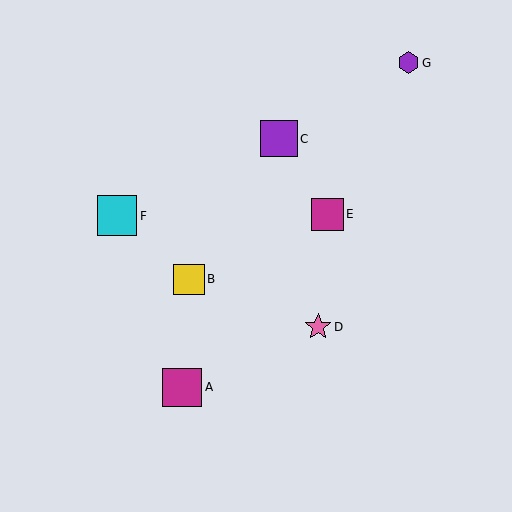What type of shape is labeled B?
Shape B is a yellow square.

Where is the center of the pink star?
The center of the pink star is at (318, 327).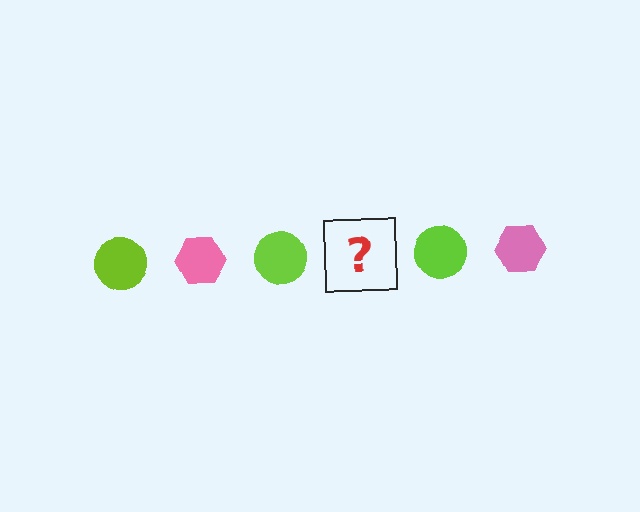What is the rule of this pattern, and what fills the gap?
The rule is that the pattern alternates between lime circle and pink hexagon. The gap should be filled with a pink hexagon.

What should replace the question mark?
The question mark should be replaced with a pink hexagon.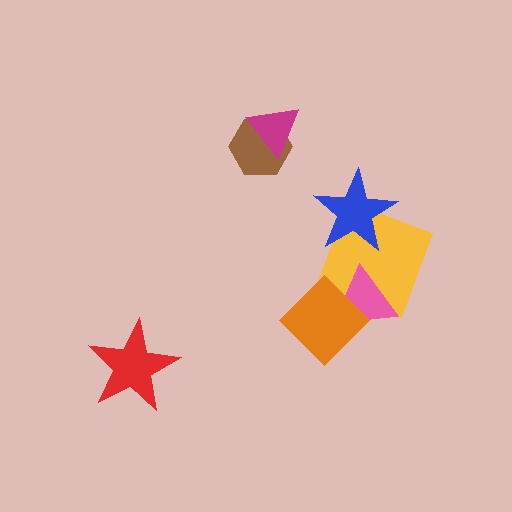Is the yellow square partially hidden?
Yes, it is partially covered by another shape.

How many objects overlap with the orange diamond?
2 objects overlap with the orange diamond.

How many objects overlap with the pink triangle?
2 objects overlap with the pink triangle.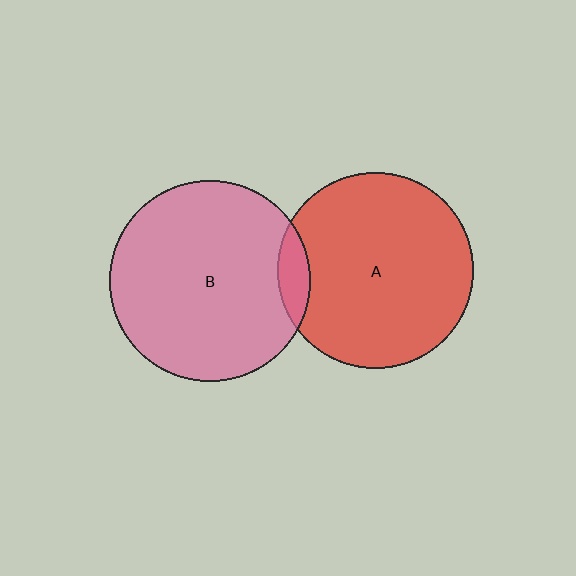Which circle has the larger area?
Circle B (pink).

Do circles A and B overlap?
Yes.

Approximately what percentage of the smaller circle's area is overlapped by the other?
Approximately 10%.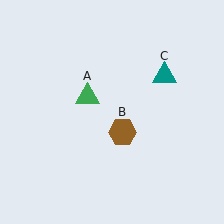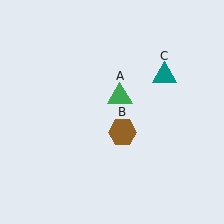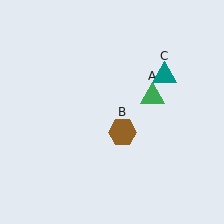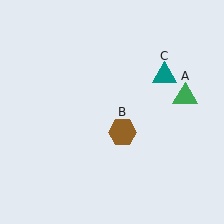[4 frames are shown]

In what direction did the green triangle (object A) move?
The green triangle (object A) moved right.